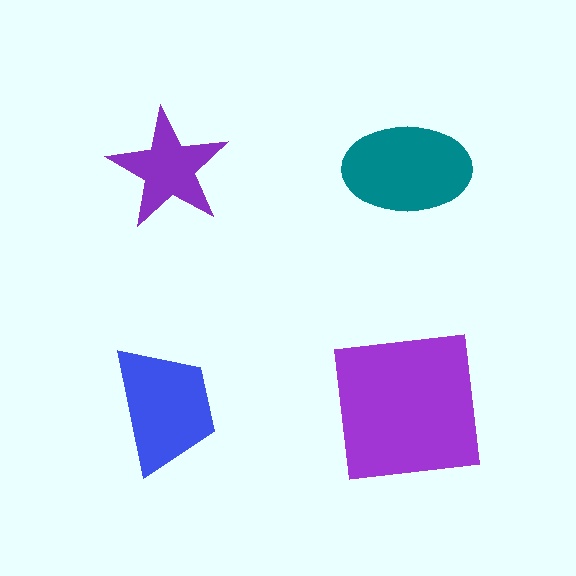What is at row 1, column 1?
A purple star.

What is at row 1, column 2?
A teal ellipse.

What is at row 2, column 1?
A blue trapezoid.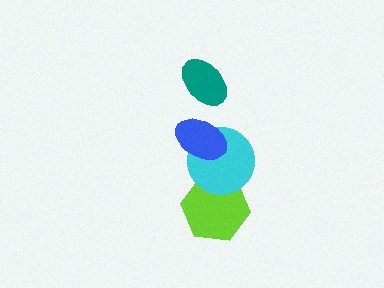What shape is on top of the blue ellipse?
The teal ellipse is on top of the blue ellipse.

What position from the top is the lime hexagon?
The lime hexagon is 4th from the top.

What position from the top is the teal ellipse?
The teal ellipse is 1st from the top.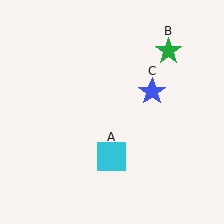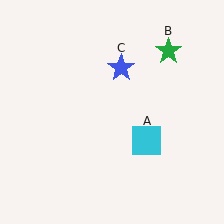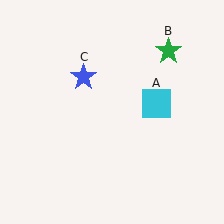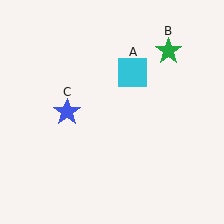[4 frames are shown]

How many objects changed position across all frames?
2 objects changed position: cyan square (object A), blue star (object C).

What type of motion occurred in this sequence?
The cyan square (object A), blue star (object C) rotated counterclockwise around the center of the scene.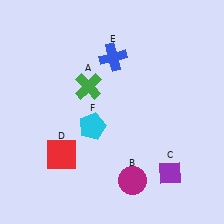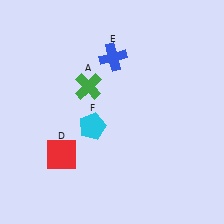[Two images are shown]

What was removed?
The magenta circle (B), the purple diamond (C) were removed in Image 2.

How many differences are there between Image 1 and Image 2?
There are 2 differences between the two images.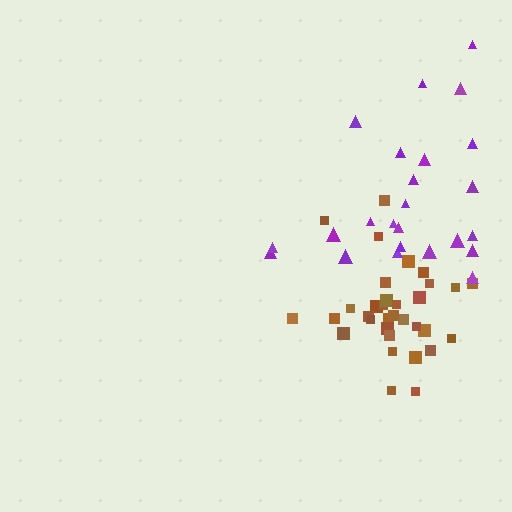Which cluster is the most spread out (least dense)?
Purple.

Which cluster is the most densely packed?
Brown.